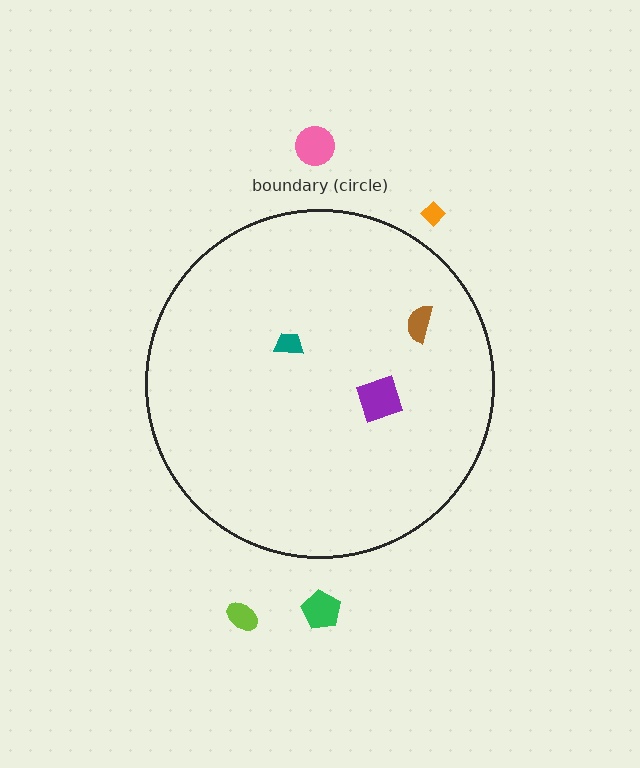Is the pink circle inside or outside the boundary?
Outside.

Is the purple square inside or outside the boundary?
Inside.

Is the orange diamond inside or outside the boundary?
Outside.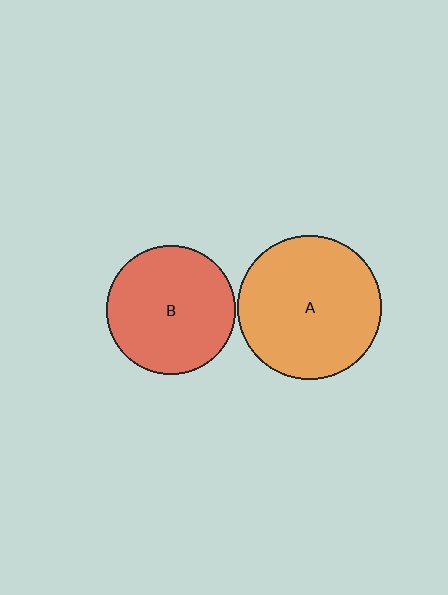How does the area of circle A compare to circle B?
Approximately 1.3 times.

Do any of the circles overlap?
No, none of the circles overlap.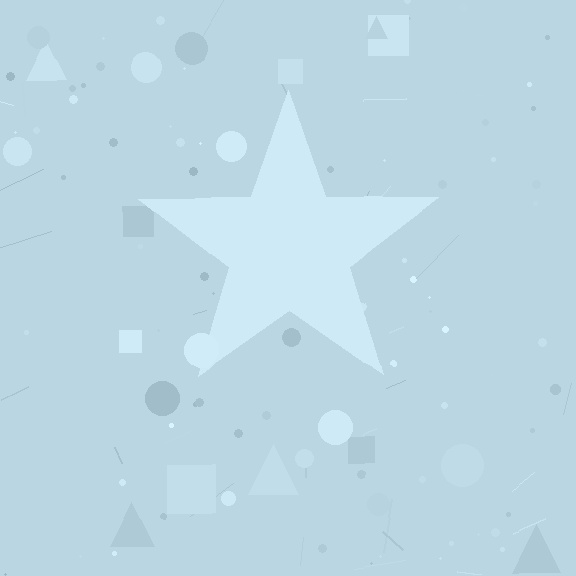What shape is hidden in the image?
A star is hidden in the image.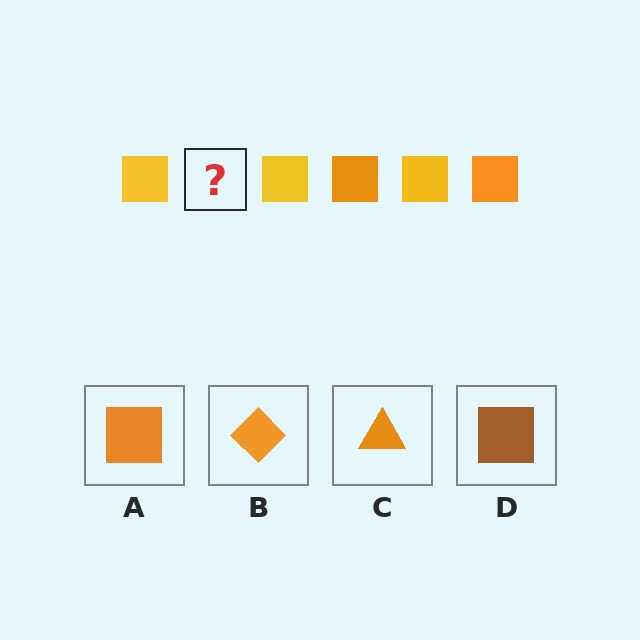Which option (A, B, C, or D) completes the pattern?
A.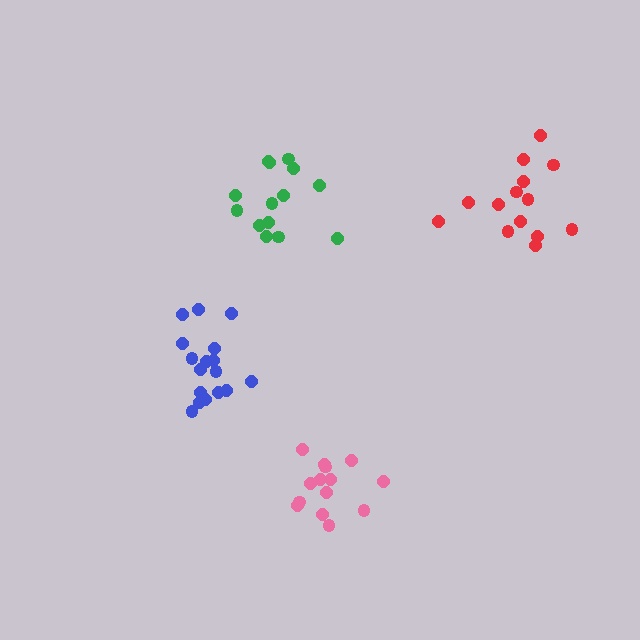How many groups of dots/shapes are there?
There are 4 groups.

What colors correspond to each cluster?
The clusters are colored: blue, red, green, pink.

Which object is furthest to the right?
The red cluster is rightmost.